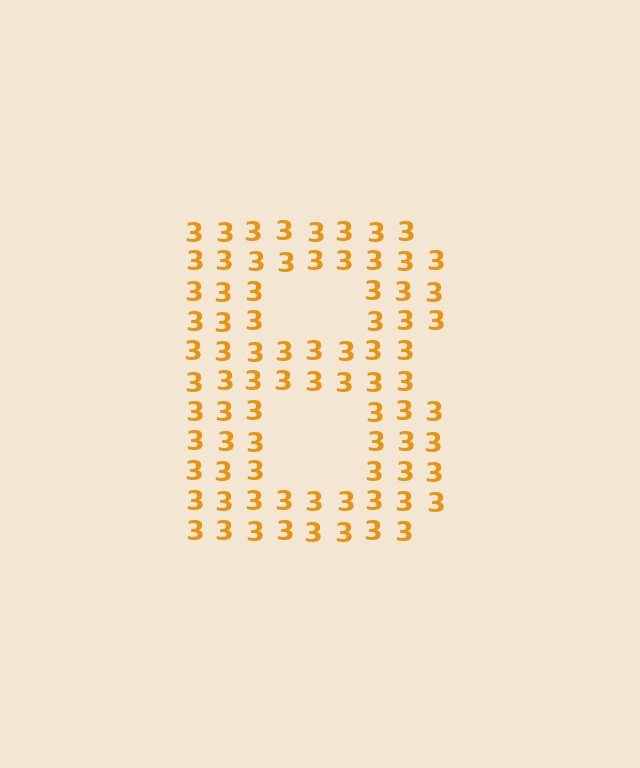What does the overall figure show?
The overall figure shows the letter B.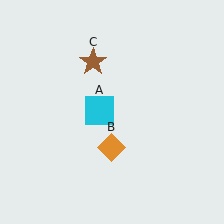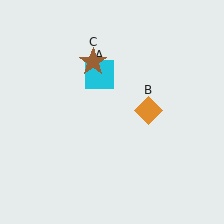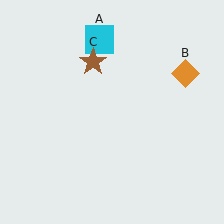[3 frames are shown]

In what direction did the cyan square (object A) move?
The cyan square (object A) moved up.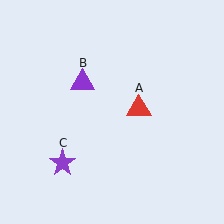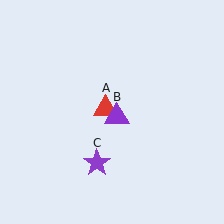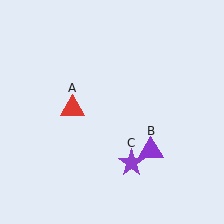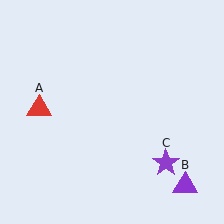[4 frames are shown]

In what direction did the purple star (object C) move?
The purple star (object C) moved right.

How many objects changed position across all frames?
3 objects changed position: red triangle (object A), purple triangle (object B), purple star (object C).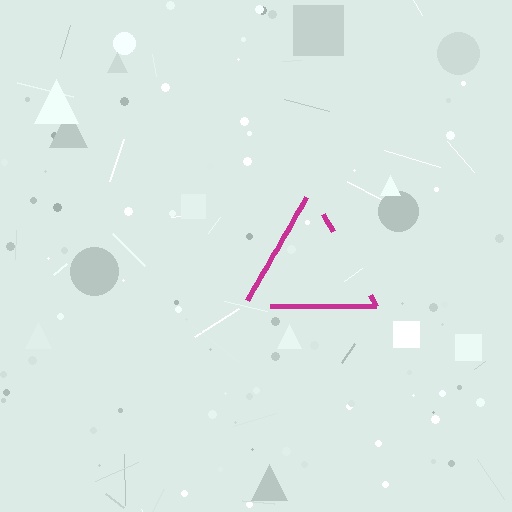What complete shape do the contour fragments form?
The contour fragments form a triangle.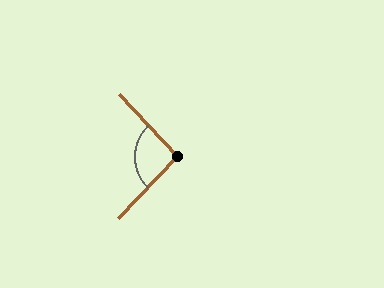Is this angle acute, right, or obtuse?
It is approximately a right angle.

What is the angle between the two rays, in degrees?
Approximately 93 degrees.